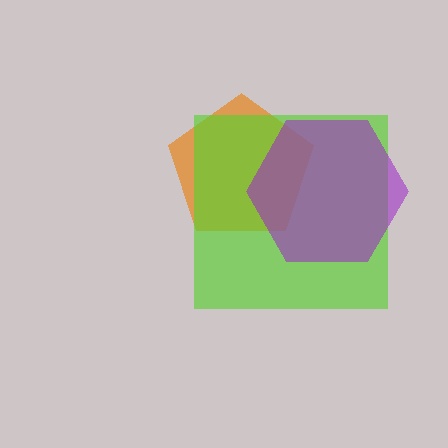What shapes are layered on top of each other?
The layered shapes are: an orange pentagon, a lime square, a purple hexagon.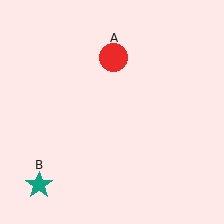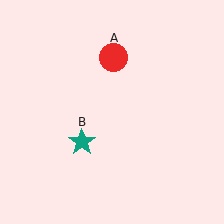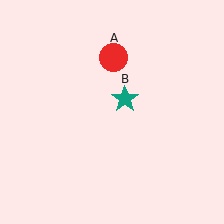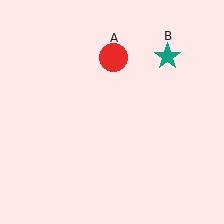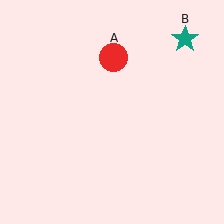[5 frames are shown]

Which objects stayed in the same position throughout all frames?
Red circle (object A) remained stationary.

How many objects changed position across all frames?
1 object changed position: teal star (object B).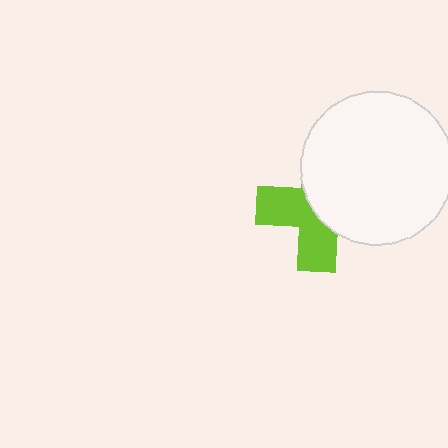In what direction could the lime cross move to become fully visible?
The lime cross could move toward the lower-left. That would shift it out from behind the white circle entirely.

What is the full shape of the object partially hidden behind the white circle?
The partially hidden object is a lime cross.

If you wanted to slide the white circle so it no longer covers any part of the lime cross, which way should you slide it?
Slide it toward the upper-right — that is the most direct way to separate the two shapes.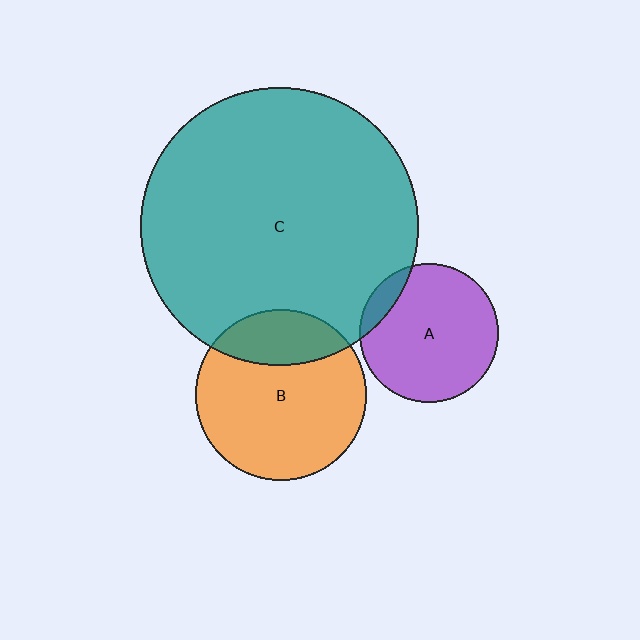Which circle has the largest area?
Circle C (teal).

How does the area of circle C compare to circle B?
Approximately 2.7 times.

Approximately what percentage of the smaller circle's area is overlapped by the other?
Approximately 10%.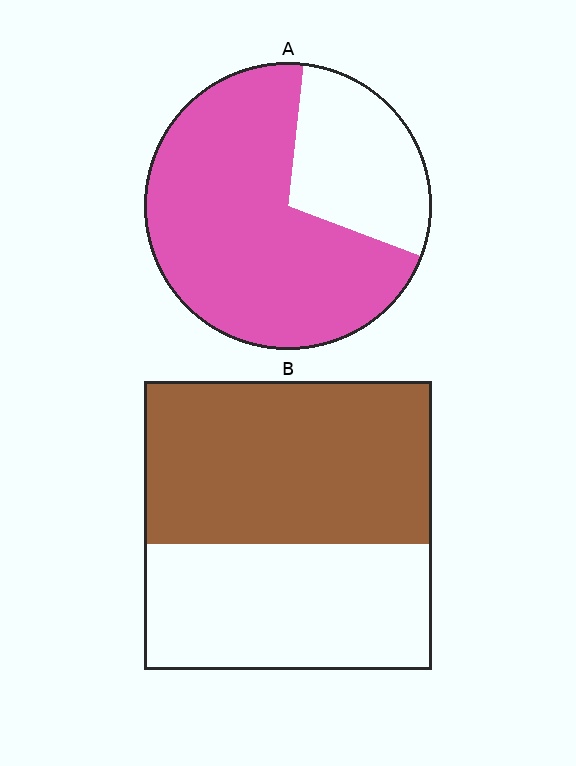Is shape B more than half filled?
Yes.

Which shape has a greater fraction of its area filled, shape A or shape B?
Shape A.